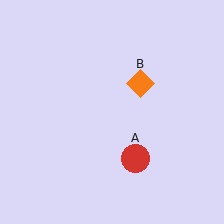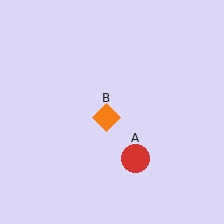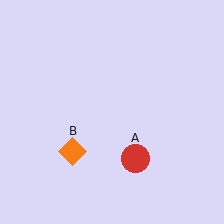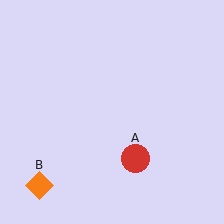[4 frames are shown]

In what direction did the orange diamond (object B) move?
The orange diamond (object B) moved down and to the left.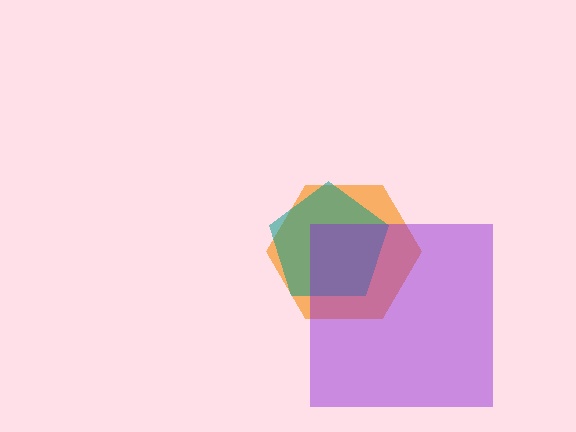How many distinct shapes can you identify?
There are 3 distinct shapes: an orange hexagon, a teal pentagon, a purple square.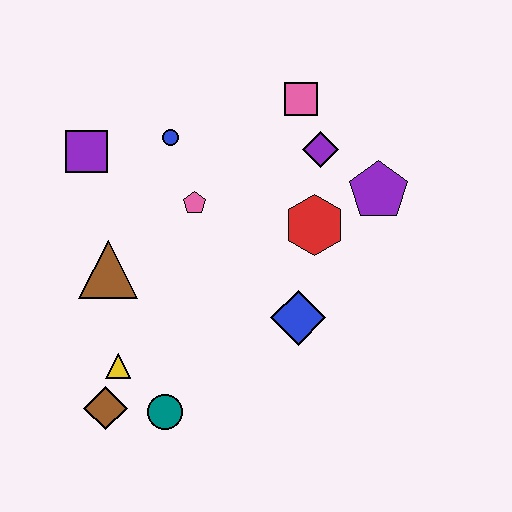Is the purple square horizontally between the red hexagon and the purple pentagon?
No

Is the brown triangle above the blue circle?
No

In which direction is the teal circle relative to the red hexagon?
The teal circle is below the red hexagon.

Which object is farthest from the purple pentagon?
The brown diamond is farthest from the purple pentagon.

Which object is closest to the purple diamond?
The pink square is closest to the purple diamond.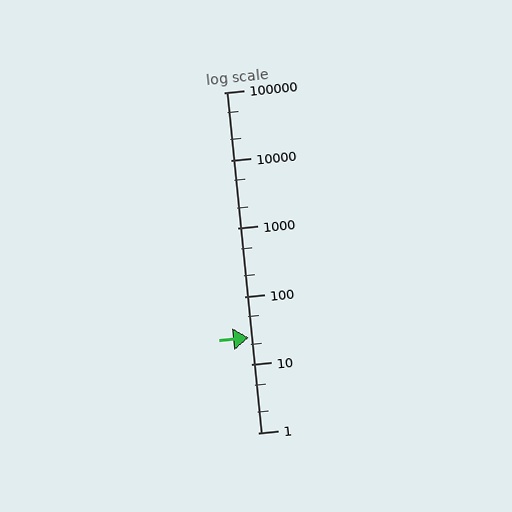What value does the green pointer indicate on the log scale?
The pointer indicates approximately 25.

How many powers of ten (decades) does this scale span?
The scale spans 5 decades, from 1 to 100000.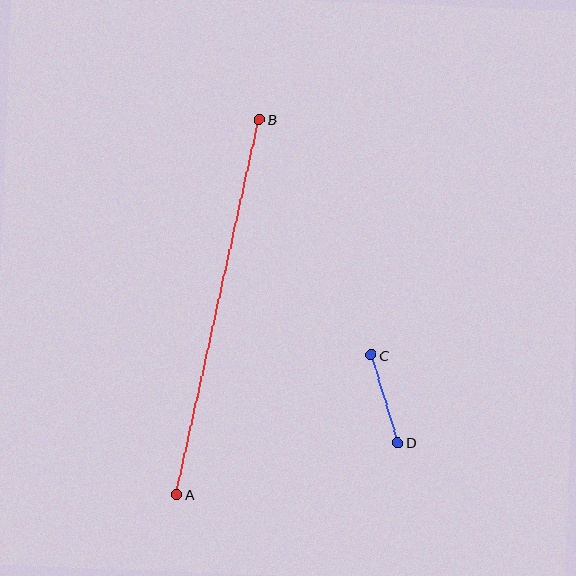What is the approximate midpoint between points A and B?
The midpoint is at approximately (218, 307) pixels.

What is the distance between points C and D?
The distance is approximately 92 pixels.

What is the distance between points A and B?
The distance is approximately 384 pixels.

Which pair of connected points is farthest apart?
Points A and B are farthest apart.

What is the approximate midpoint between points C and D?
The midpoint is at approximately (384, 399) pixels.